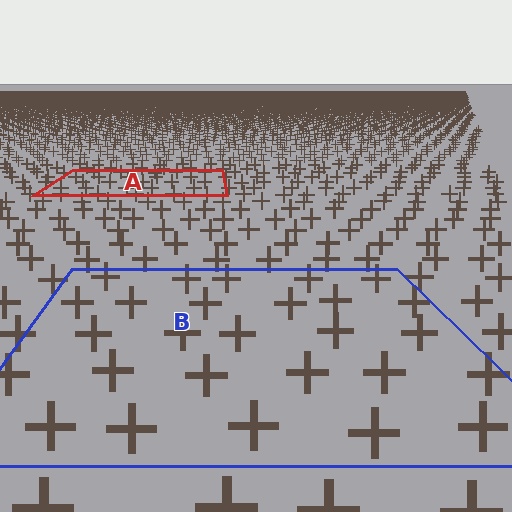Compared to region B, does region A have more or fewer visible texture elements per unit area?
Region A has more texture elements per unit area — they are packed more densely because it is farther away.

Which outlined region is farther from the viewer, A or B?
Region A is farther from the viewer — the texture elements inside it appear smaller and more densely packed.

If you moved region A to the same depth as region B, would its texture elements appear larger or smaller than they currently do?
They would appear larger. At a closer depth, the same texture elements are projected at a bigger on-screen size.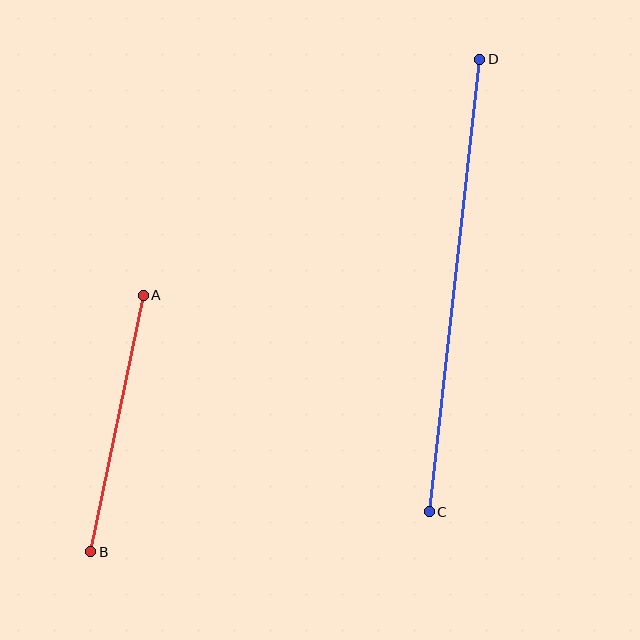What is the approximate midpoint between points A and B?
The midpoint is at approximately (117, 424) pixels.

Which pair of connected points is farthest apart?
Points C and D are farthest apart.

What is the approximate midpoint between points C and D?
The midpoint is at approximately (454, 286) pixels.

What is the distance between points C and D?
The distance is approximately 456 pixels.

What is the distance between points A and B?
The distance is approximately 261 pixels.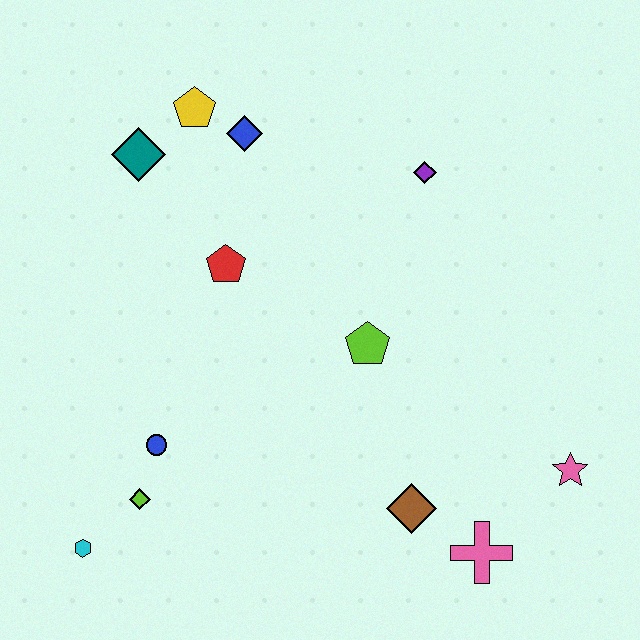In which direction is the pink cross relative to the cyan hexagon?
The pink cross is to the right of the cyan hexagon.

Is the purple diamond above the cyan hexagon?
Yes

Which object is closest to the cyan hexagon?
The lime diamond is closest to the cyan hexagon.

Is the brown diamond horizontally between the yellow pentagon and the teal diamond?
No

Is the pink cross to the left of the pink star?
Yes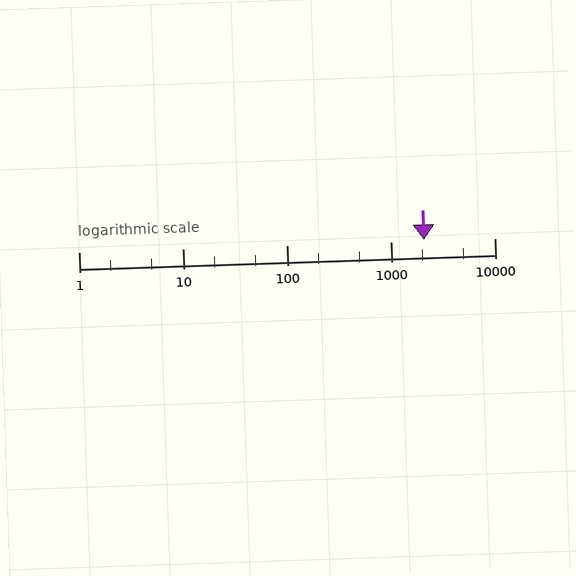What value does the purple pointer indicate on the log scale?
The pointer indicates approximately 2100.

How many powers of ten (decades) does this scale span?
The scale spans 4 decades, from 1 to 10000.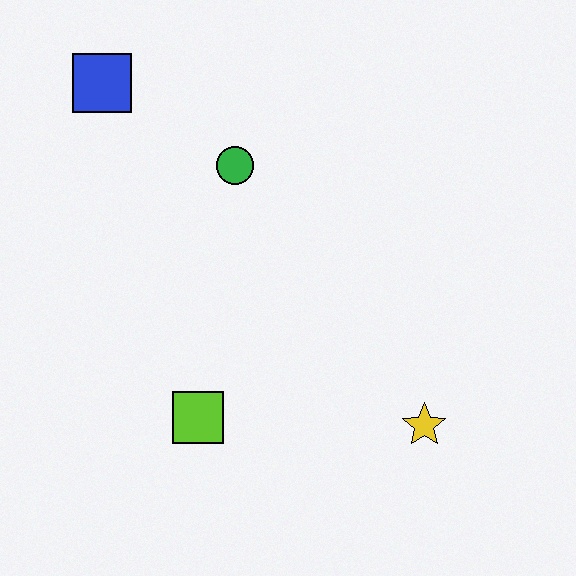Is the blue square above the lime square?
Yes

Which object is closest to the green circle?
The blue square is closest to the green circle.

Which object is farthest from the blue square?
The yellow star is farthest from the blue square.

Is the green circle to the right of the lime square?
Yes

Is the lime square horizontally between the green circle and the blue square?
Yes